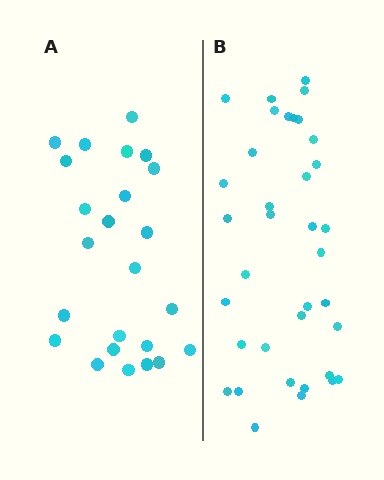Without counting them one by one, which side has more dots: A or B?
Region B (the right region) has more dots.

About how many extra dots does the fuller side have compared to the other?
Region B has roughly 12 or so more dots than region A.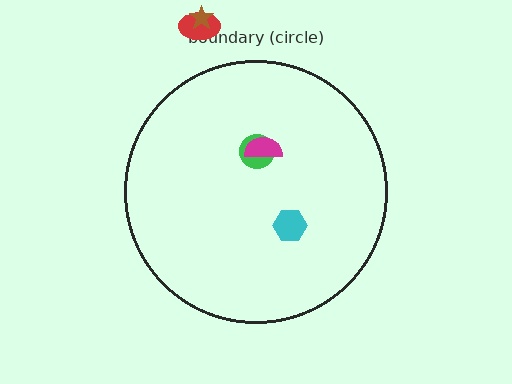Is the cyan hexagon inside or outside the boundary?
Inside.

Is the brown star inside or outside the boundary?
Outside.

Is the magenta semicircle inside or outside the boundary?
Inside.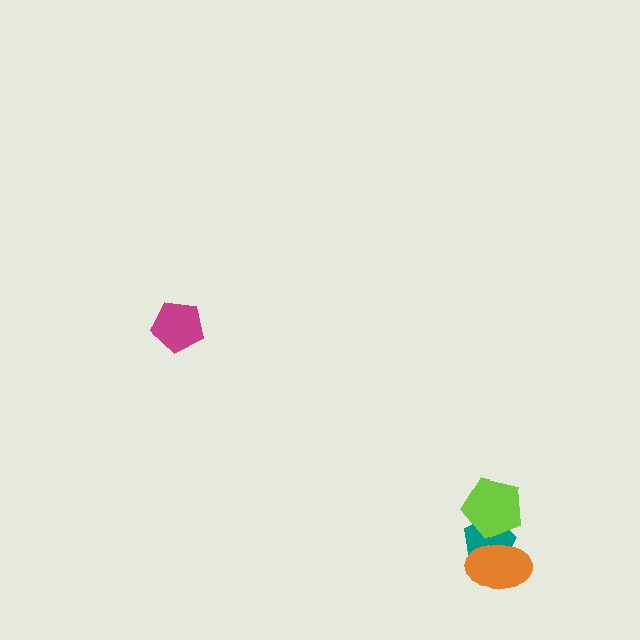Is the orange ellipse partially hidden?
No, no other shape covers it.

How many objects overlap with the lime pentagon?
2 objects overlap with the lime pentagon.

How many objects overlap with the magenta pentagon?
0 objects overlap with the magenta pentagon.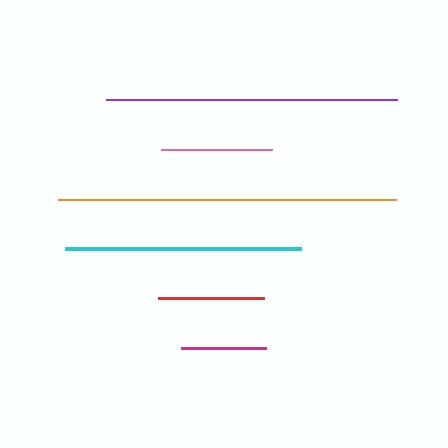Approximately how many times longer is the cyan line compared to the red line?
The cyan line is approximately 2.2 times the length of the red line.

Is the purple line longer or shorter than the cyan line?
The purple line is longer than the cyan line.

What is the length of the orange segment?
The orange segment is approximately 338 pixels long.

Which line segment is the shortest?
The magenta line is the shortest at approximately 85 pixels.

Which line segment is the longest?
The orange line is the longest at approximately 338 pixels.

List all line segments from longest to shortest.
From longest to shortest: orange, purple, cyan, pink, red, magenta.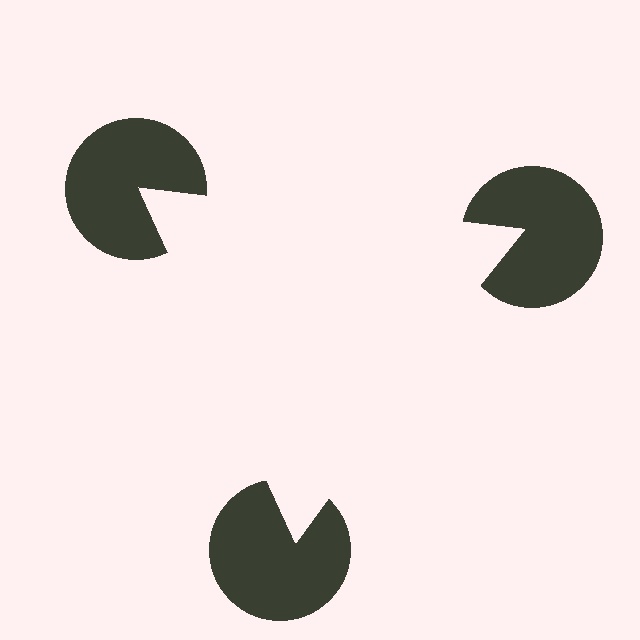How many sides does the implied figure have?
3 sides.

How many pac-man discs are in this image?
There are 3 — one at each vertex of the illusory triangle.